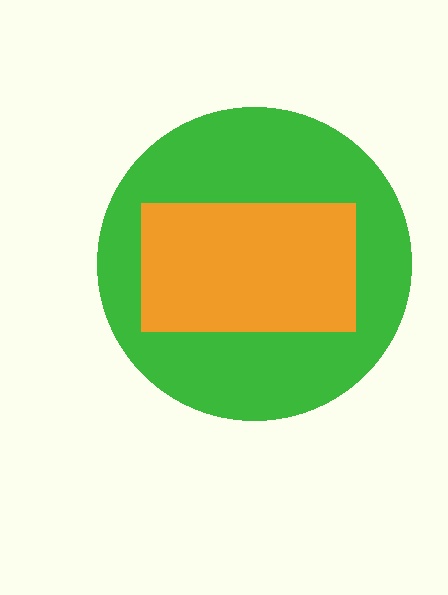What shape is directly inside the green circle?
The orange rectangle.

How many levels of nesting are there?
2.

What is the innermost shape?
The orange rectangle.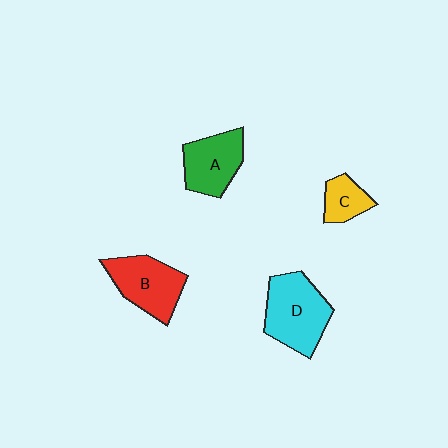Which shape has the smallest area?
Shape C (yellow).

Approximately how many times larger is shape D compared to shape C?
Approximately 2.3 times.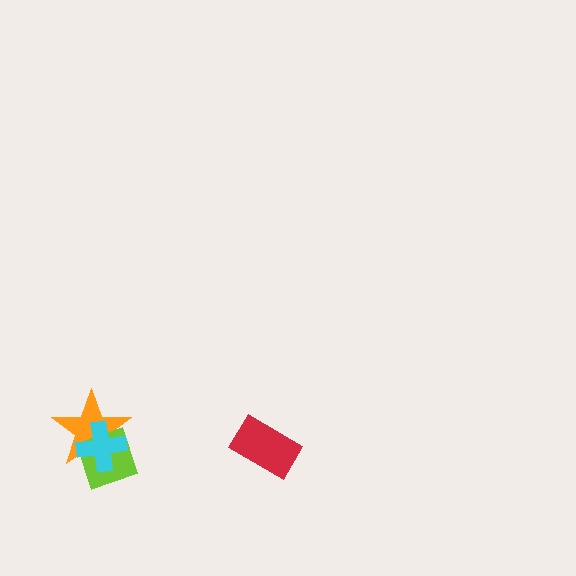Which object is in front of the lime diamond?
The cyan cross is in front of the lime diamond.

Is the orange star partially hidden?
Yes, it is partially covered by another shape.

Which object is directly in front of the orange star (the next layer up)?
The lime diamond is directly in front of the orange star.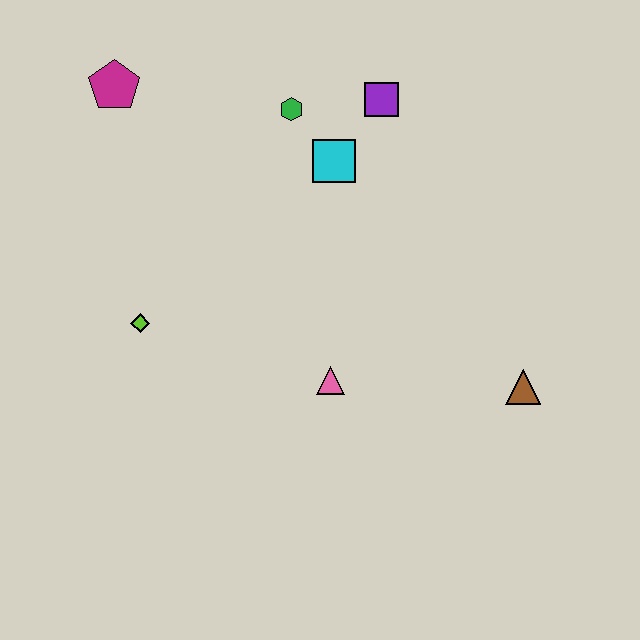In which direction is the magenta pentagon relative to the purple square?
The magenta pentagon is to the left of the purple square.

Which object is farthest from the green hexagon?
The brown triangle is farthest from the green hexagon.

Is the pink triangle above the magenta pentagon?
No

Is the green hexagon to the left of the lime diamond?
No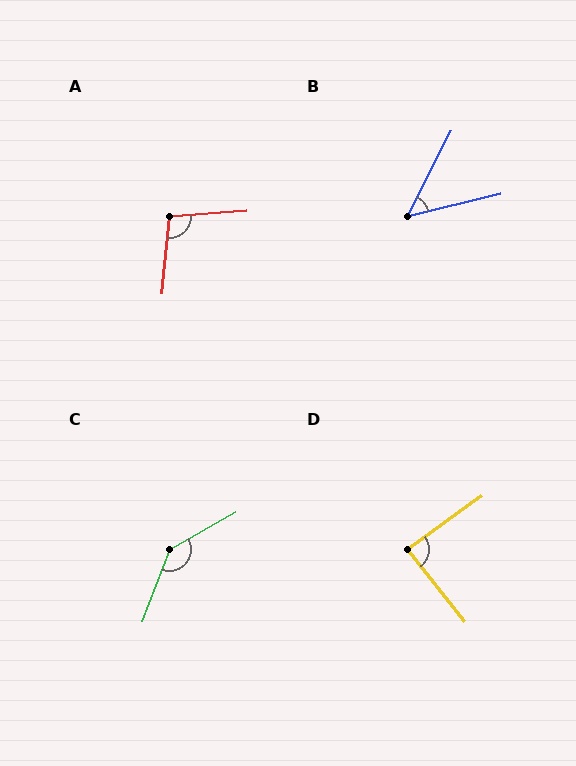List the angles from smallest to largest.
B (49°), D (87°), A (99°), C (141°).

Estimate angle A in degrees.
Approximately 99 degrees.